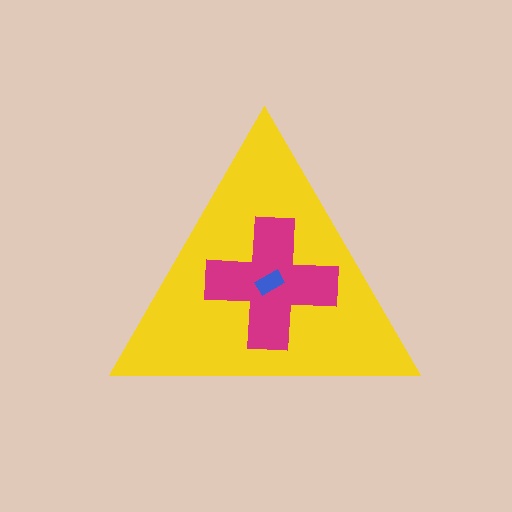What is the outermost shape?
The yellow triangle.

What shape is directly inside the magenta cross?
The blue rectangle.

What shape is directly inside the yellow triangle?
The magenta cross.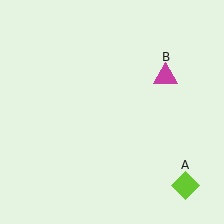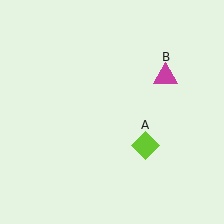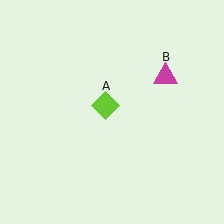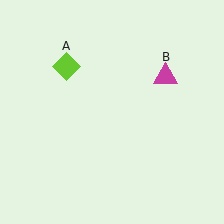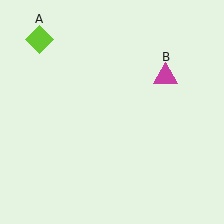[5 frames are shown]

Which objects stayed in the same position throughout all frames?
Magenta triangle (object B) remained stationary.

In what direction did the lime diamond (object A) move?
The lime diamond (object A) moved up and to the left.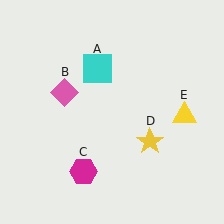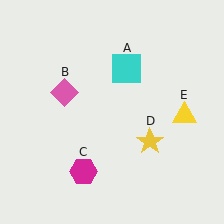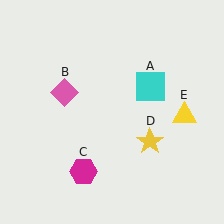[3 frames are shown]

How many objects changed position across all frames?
1 object changed position: cyan square (object A).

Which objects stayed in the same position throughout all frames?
Pink diamond (object B) and magenta hexagon (object C) and yellow star (object D) and yellow triangle (object E) remained stationary.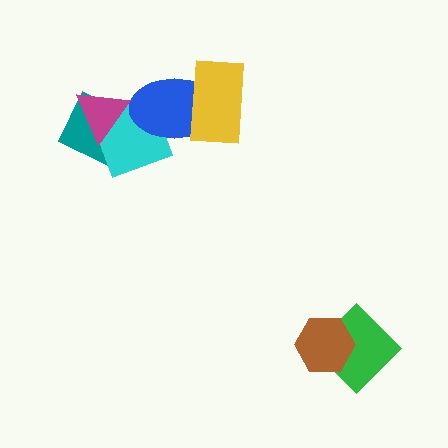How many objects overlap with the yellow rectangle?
1 object overlaps with the yellow rectangle.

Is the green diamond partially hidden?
Yes, it is partially covered by another shape.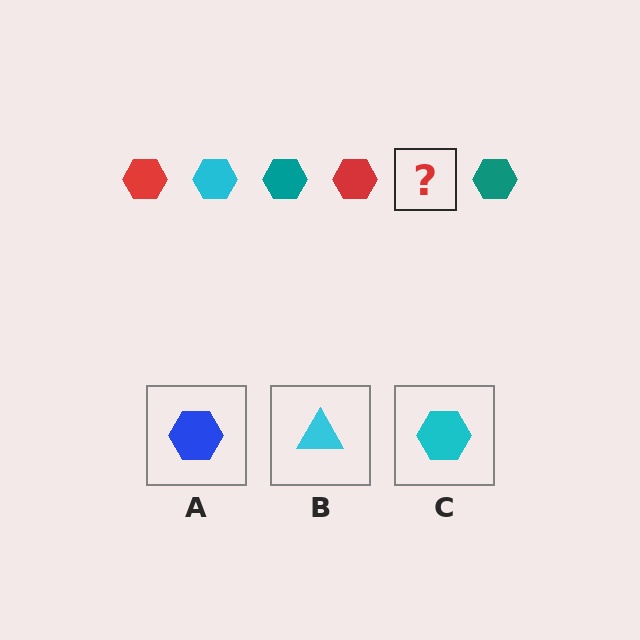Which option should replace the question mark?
Option C.